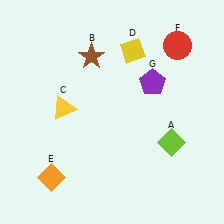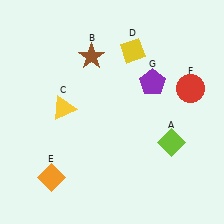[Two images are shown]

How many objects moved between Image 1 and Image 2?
1 object moved between the two images.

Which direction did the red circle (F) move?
The red circle (F) moved down.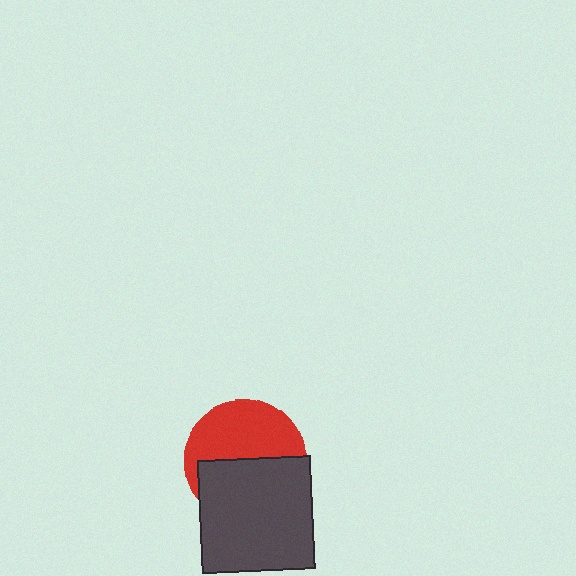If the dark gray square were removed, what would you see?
You would see the complete red circle.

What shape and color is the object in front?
The object in front is a dark gray square.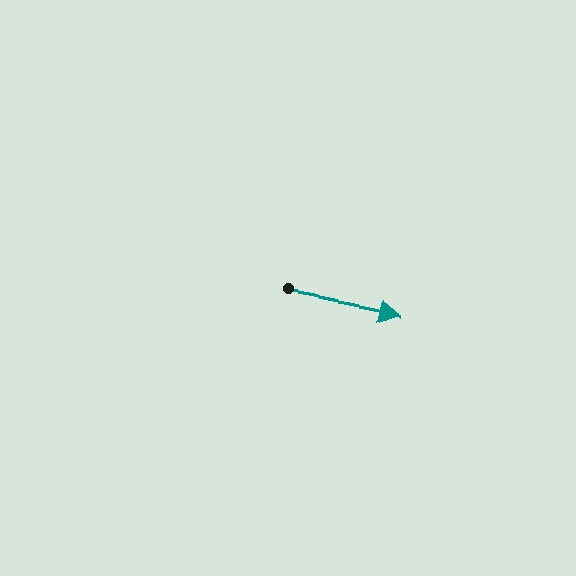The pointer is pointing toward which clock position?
Roughly 3 o'clock.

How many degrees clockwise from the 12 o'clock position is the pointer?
Approximately 101 degrees.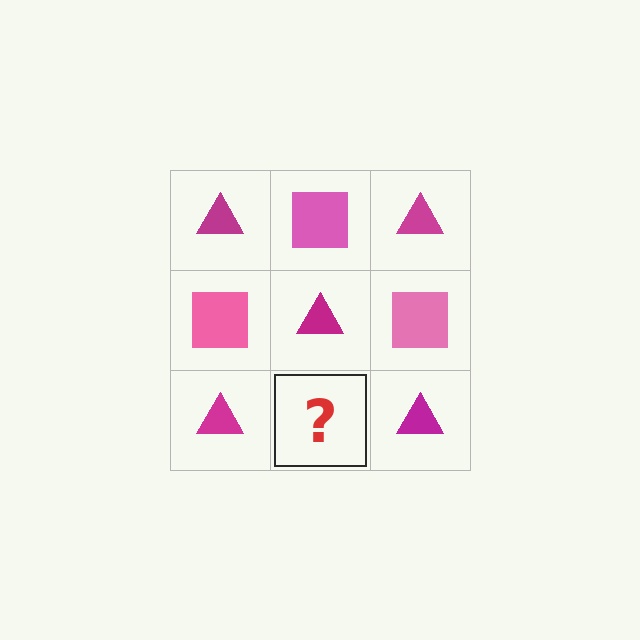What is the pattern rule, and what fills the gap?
The rule is that it alternates magenta triangle and pink square in a checkerboard pattern. The gap should be filled with a pink square.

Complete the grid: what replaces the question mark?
The question mark should be replaced with a pink square.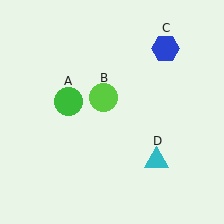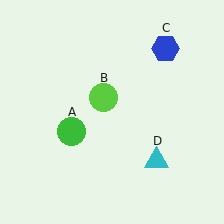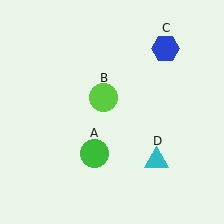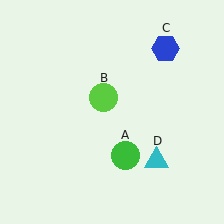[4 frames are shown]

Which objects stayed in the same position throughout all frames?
Lime circle (object B) and blue hexagon (object C) and cyan triangle (object D) remained stationary.